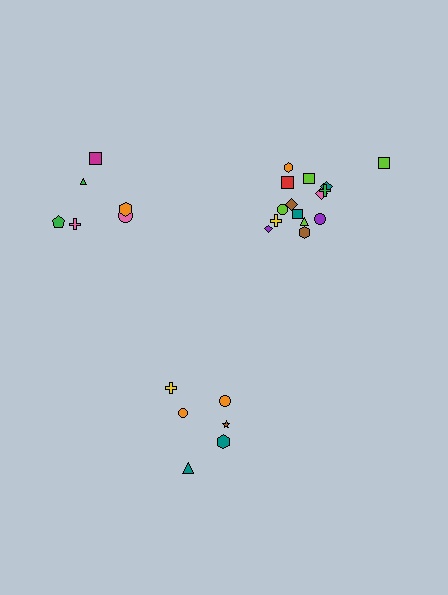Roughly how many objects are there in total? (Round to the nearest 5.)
Roughly 25 objects in total.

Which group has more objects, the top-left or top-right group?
The top-right group.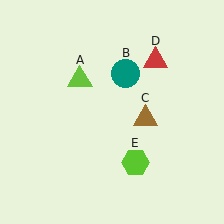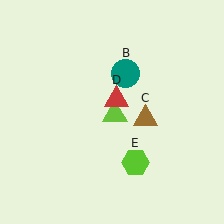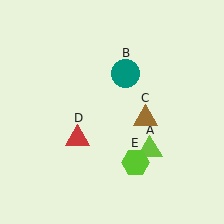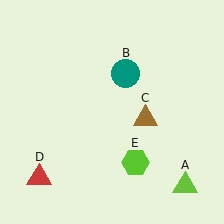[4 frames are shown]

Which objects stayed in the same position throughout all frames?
Teal circle (object B) and brown triangle (object C) and lime hexagon (object E) remained stationary.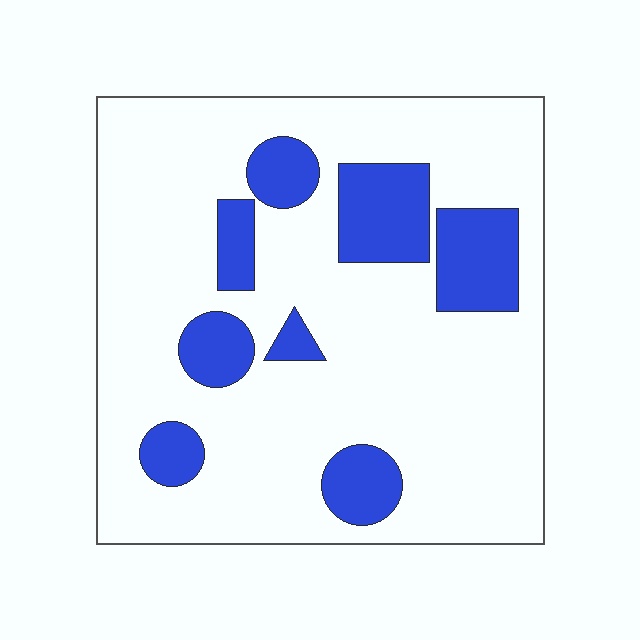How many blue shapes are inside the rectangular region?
8.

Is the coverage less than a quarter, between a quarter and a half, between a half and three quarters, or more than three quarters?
Less than a quarter.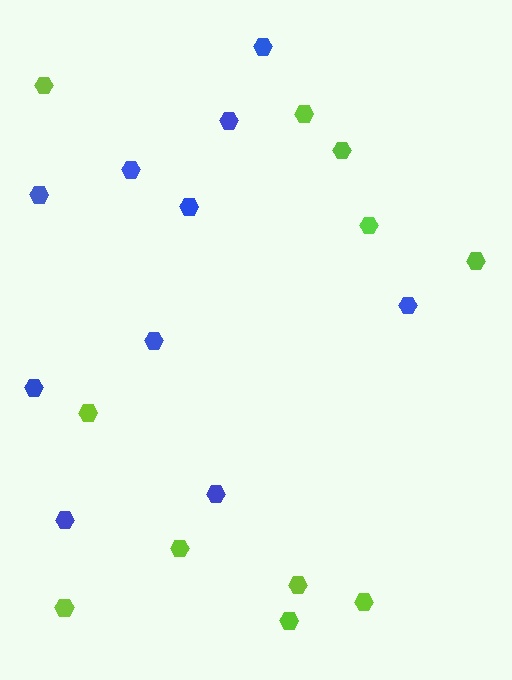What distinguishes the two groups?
There are 2 groups: one group of blue hexagons (10) and one group of lime hexagons (11).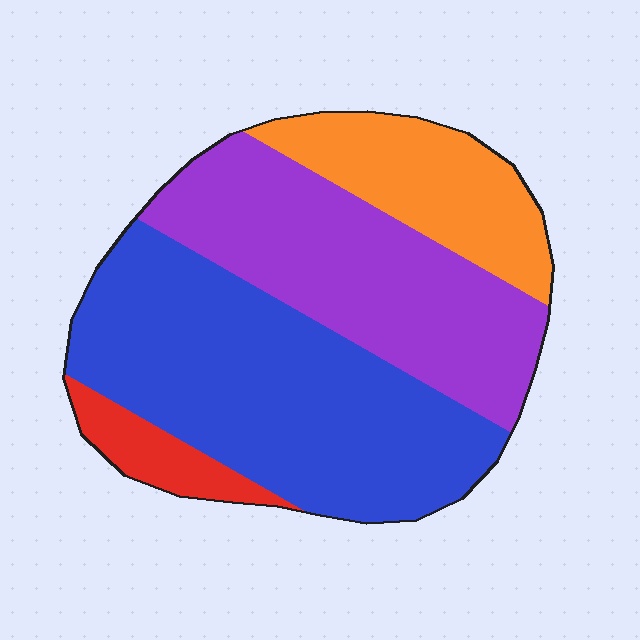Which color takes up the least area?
Red, at roughly 5%.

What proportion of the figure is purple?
Purple covers 33% of the figure.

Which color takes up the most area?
Blue, at roughly 45%.